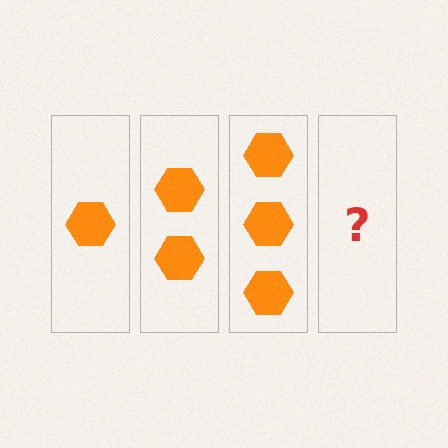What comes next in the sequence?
The next element should be 4 hexagons.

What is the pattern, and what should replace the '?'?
The pattern is that each step adds one more hexagon. The '?' should be 4 hexagons.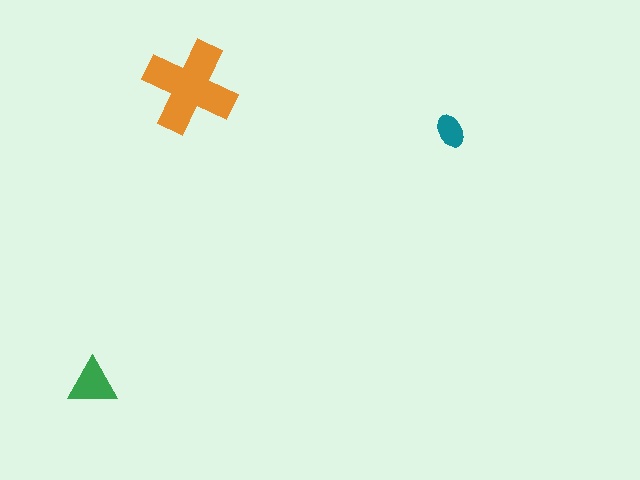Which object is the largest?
The orange cross.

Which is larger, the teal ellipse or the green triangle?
The green triangle.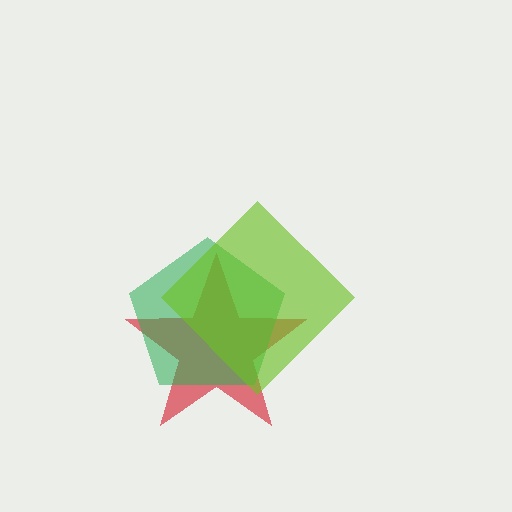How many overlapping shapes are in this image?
There are 3 overlapping shapes in the image.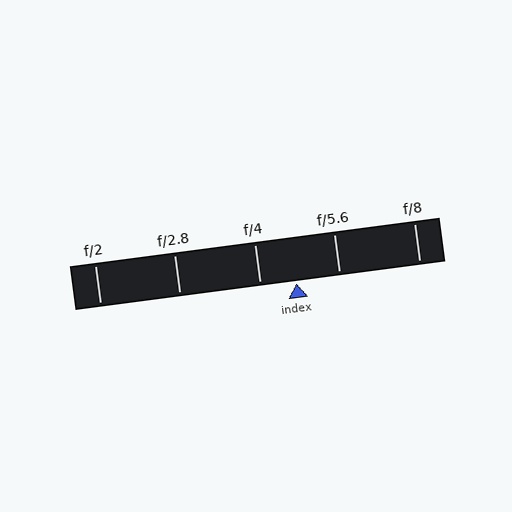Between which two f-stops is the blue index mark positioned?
The index mark is between f/4 and f/5.6.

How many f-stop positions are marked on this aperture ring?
There are 5 f-stop positions marked.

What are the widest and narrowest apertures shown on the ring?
The widest aperture shown is f/2 and the narrowest is f/8.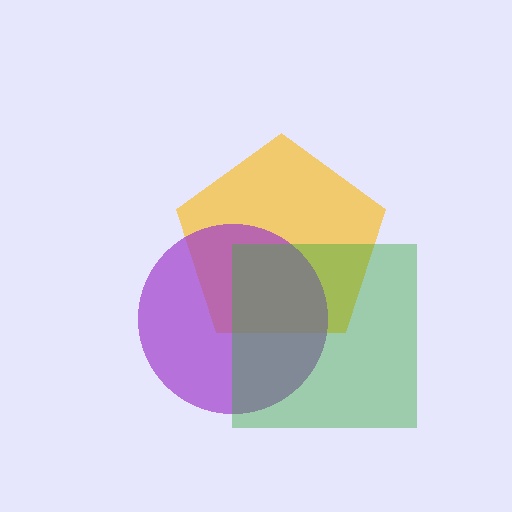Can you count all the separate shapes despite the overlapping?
Yes, there are 3 separate shapes.